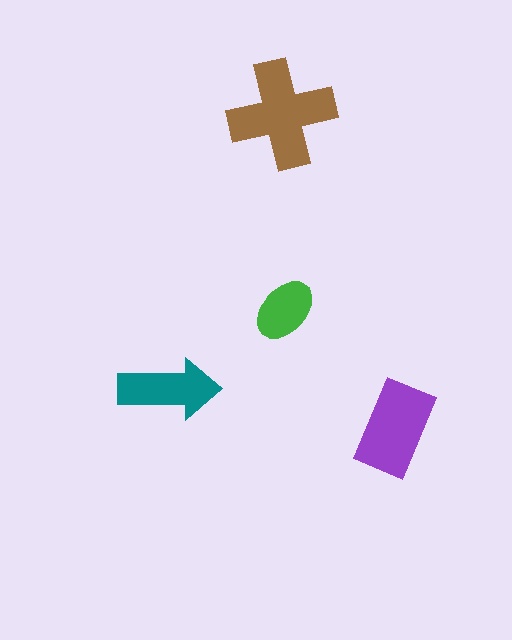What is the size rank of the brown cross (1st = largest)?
1st.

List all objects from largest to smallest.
The brown cross, the purple rectangle, the teal arrow, the green ellipse.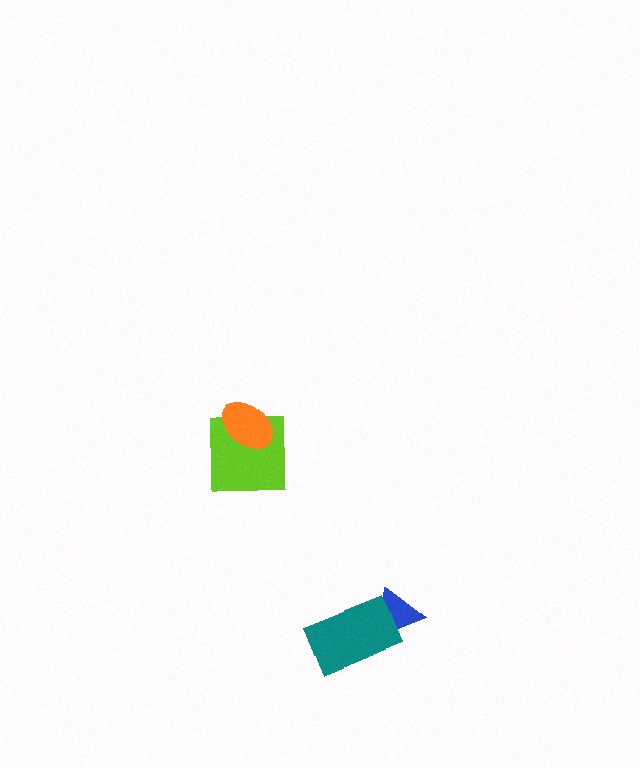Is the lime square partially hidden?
Yes, it is partially covered by another shape.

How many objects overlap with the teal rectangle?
1 object overlaps with the teal rectangle.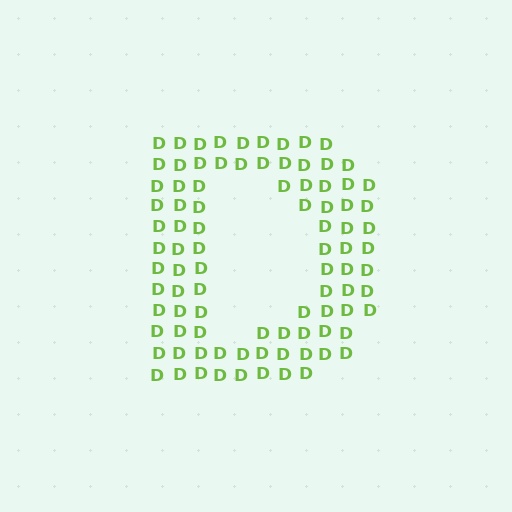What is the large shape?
The large shape is the letter D.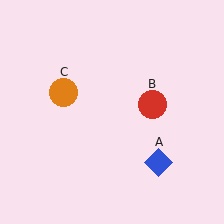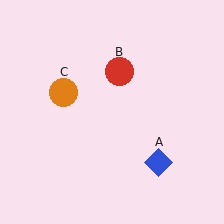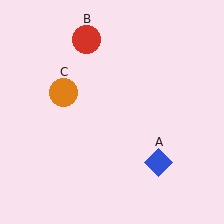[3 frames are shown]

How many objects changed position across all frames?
1 object changed position: red circle (object B).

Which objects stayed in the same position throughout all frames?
Blue diamond (object A) and orange circle (object C) remained stationary.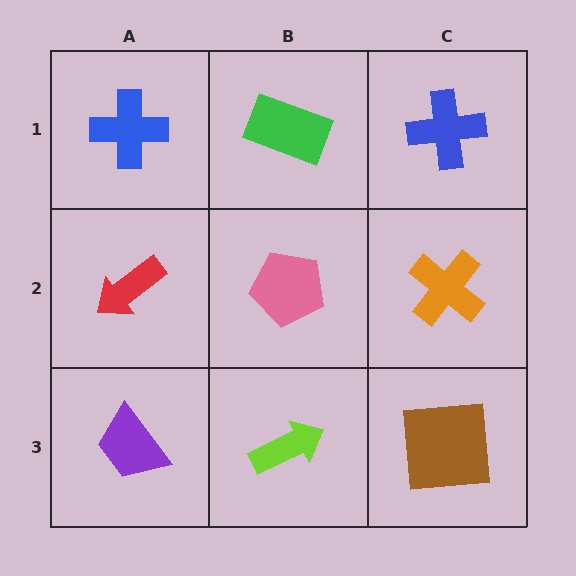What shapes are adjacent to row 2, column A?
A blue cross (row 1, column A), a purple trapezoid (row 3, column A), a pink pentagon (row 2, column B).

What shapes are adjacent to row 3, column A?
A red arrow (row 2, column A), a lime arrow (row 3, column B).